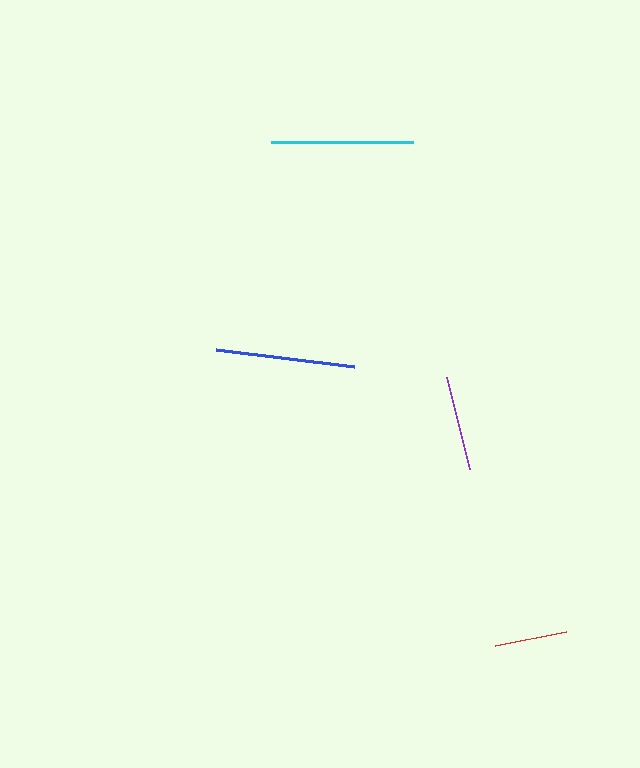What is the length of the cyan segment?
The cyan segment is approximately 141 pixels long.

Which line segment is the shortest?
The red line is the shortest at approximately 73 pixels.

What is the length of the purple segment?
The purple segment is approximately 95 pixels long.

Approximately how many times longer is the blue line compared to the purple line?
The blue line is approximately 1.5 times the length of the purple line.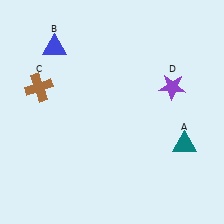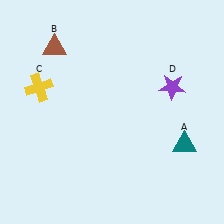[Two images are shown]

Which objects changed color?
B changed from blue to brown. C changed from brown to yellow.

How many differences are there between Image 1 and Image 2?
There are 2 differences between the two images.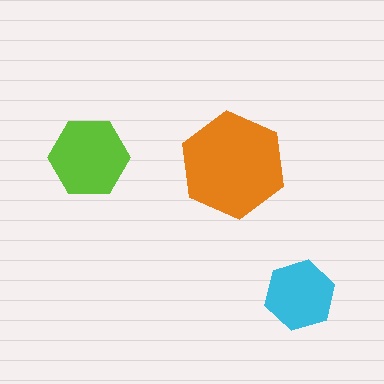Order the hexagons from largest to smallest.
the orange one, the lime one, the cyan one.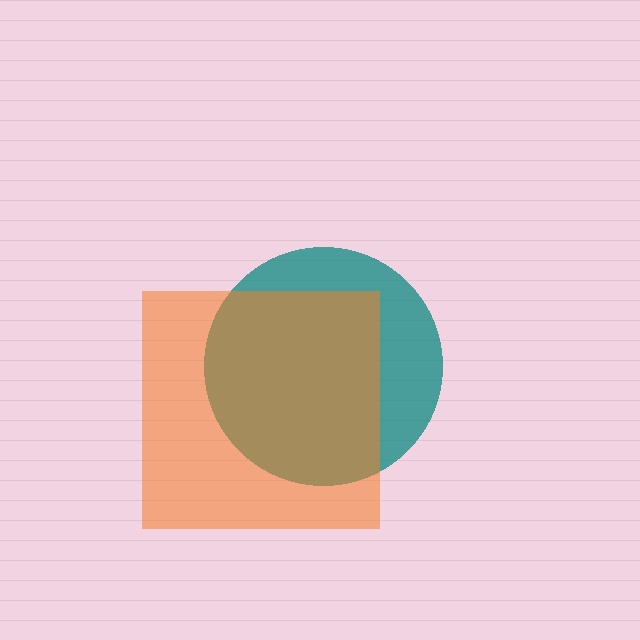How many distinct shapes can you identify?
There are 2 distinct shapes: a teal circle, an orange square.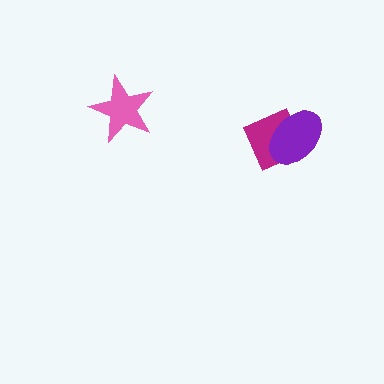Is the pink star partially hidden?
No, no other shape covers it.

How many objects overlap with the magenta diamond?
1 object overlaps with the magenta diamond.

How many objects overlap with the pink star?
0 objects overlap with the pink star.